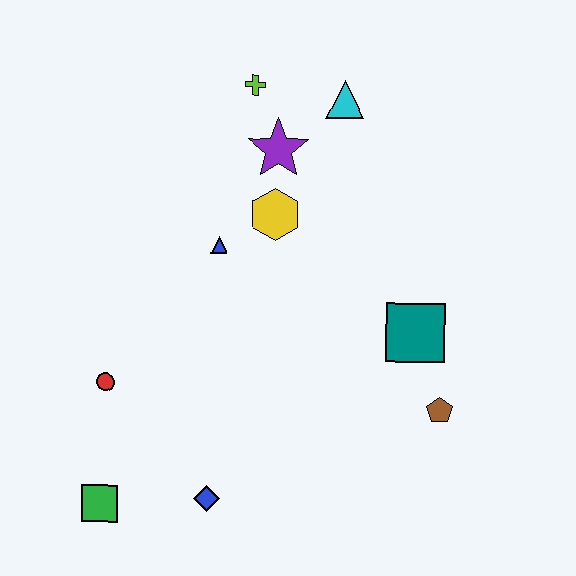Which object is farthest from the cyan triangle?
The green square is farthest from the cyan triangle.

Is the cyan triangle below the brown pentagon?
No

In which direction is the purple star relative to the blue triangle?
The purple star is above the blue triangle.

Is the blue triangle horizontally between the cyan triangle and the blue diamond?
Yes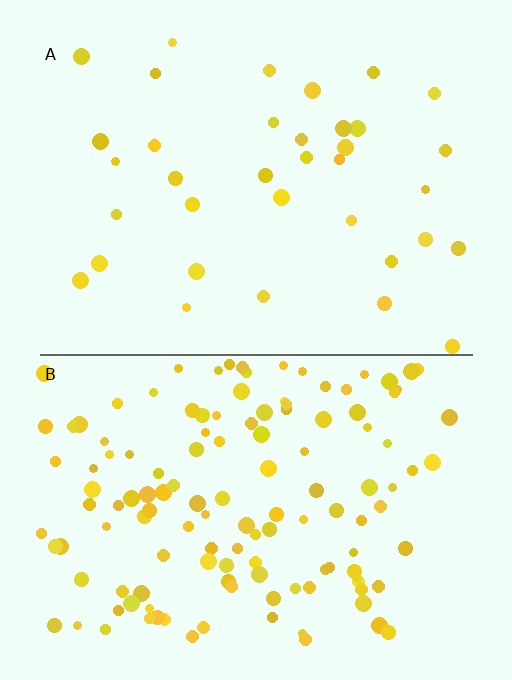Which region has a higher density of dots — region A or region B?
B (the bottom).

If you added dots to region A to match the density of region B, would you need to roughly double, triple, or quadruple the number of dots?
Approximately quadruple.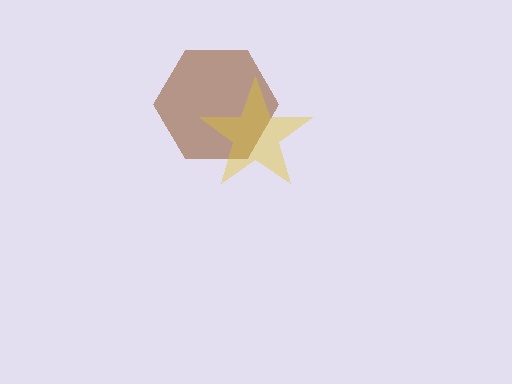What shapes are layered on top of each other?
The layered shapes are: a brown hexagon, a yellow star.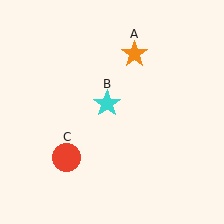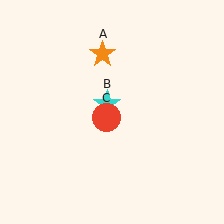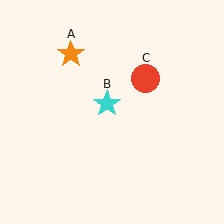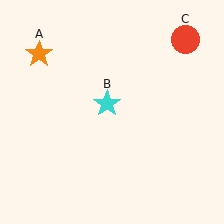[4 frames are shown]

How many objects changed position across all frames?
2 objects changed position: orange star (object A), red circle (object C).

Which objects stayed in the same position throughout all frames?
Cyan star (object B) remained stationary.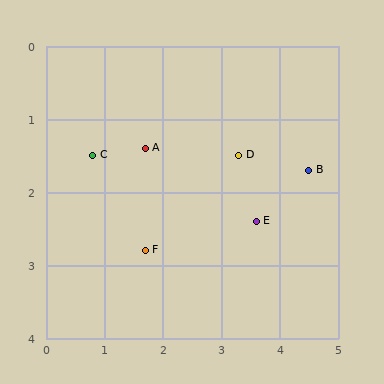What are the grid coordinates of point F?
Point F is at approximately (1.7, 2.8).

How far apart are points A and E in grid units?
Points A and E are about 2.1 grid units apart.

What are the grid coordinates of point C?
Point C is at approximately (0.8, 1.5).